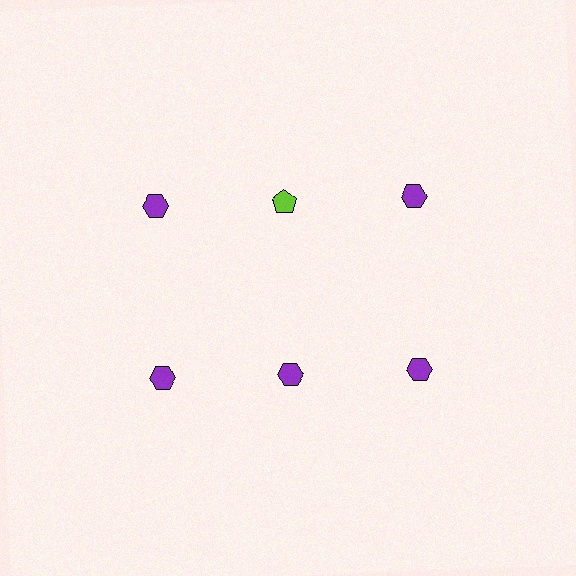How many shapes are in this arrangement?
There are 6 shapes arranged in a grid pattern.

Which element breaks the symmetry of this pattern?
The lime pentagon in the top row, second from left column breaks the symmetry. All other shapes are purple hexagons.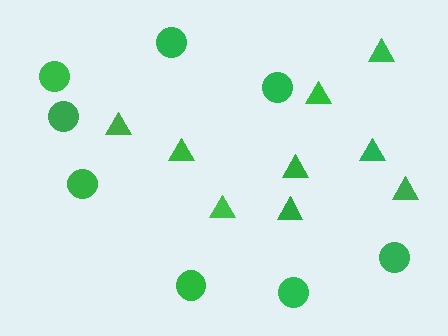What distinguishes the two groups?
There are 2 groups: one group of triangles (9) and one group of circles (8).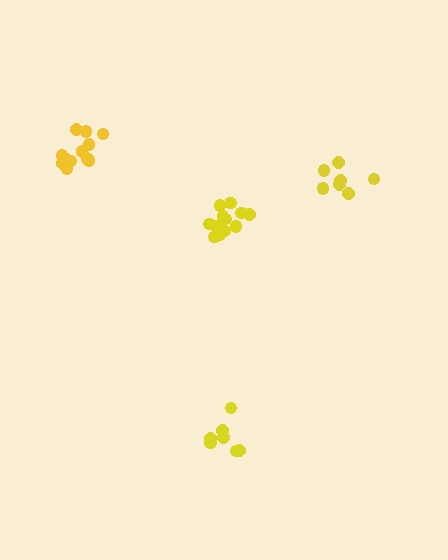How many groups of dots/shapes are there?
There are 4 groups.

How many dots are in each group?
Group 1: 12 dots, Group 2: 7 dots, Group 3: 7 dots, Group 4: 13 dots (39 total).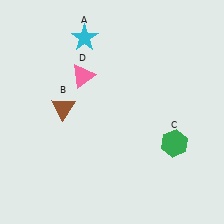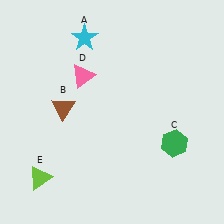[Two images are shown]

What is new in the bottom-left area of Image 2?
A lime triangle (E) was added in the bottom-left area of Image 2.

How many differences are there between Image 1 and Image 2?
There is 1 difference between the two images.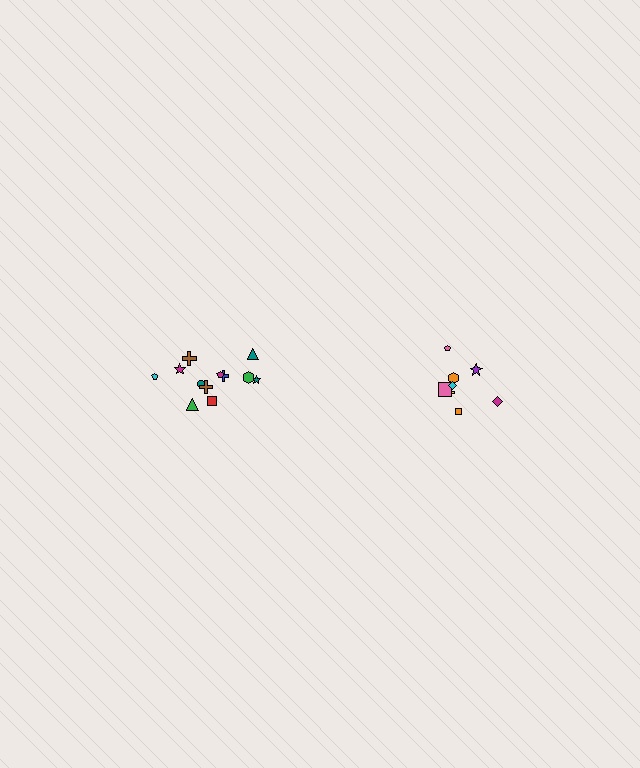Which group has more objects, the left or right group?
The left group.